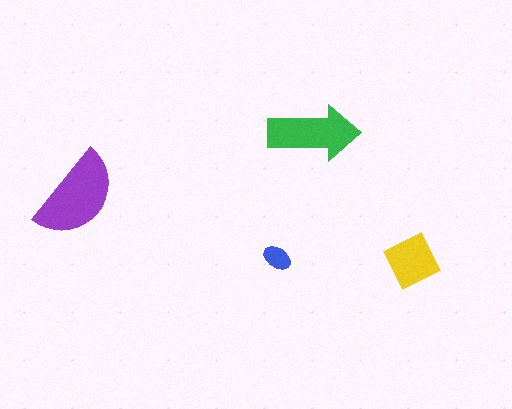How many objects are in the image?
There are 4 objects in the image.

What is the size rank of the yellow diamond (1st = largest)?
3rd.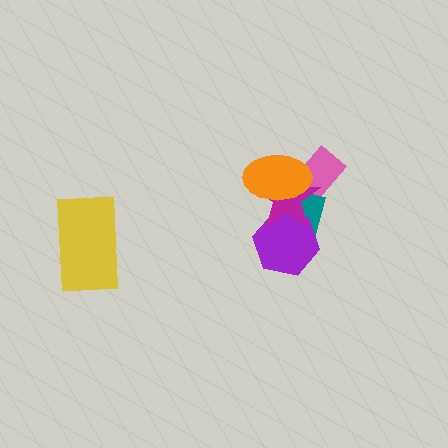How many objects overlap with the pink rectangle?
3 objects overlap with the pink rectangle.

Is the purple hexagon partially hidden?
Yes, it is partially covered by another shape.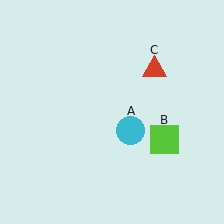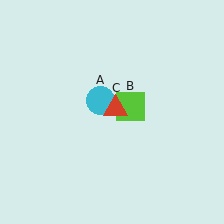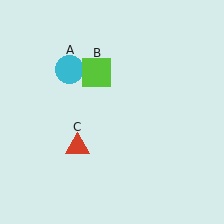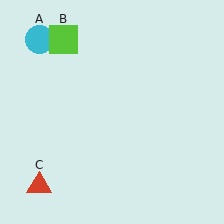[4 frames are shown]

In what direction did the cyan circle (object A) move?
The cyan circle (object A) moved up and to the left.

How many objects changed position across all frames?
3 objects changed position: cyan circle (object A), lime square (object B), red triangle (object C).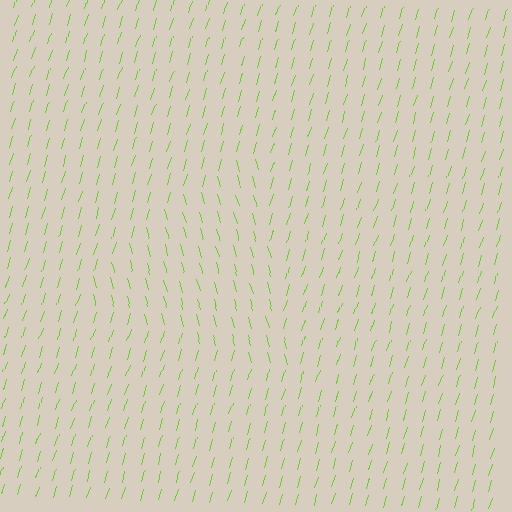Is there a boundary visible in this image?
Yes, there is a texture boundary formed by a change in line orientation.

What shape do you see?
I see a triangle.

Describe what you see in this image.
The image is filled with small lime line segments. A triangle region in the image has lines oriented differently from the surrounding lines, creating a visible texture boundary.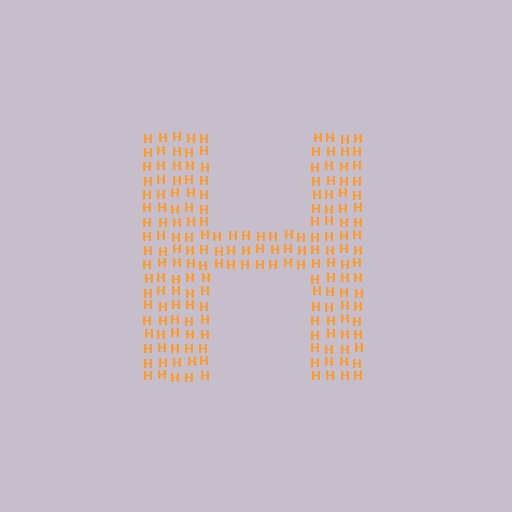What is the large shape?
The large shape is the letter H.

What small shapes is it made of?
It is made of small letter H's.